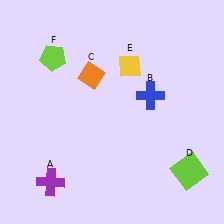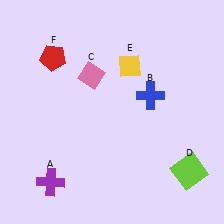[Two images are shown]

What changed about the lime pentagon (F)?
In Image 1, F is lime. In Image 2, it changed to red.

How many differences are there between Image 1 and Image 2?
There are 2 differences between the two images.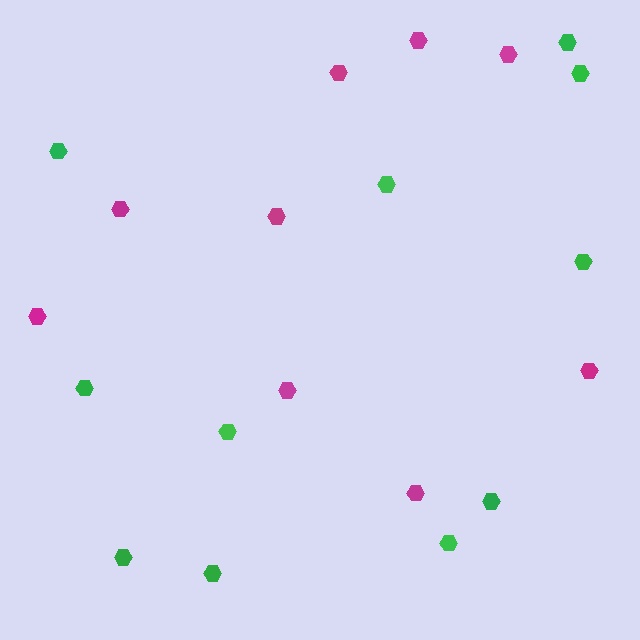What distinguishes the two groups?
There are 2 groups: one group of green hexagons (11) and one group of magenta hexagons (9).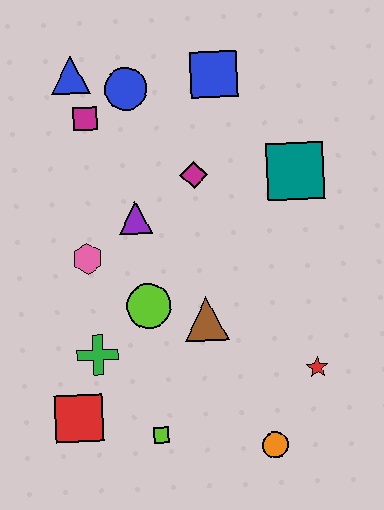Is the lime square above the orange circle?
Yes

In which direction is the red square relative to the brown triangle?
The red square is to the left of the brown triangle.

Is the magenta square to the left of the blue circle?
Yes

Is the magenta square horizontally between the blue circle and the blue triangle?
Yes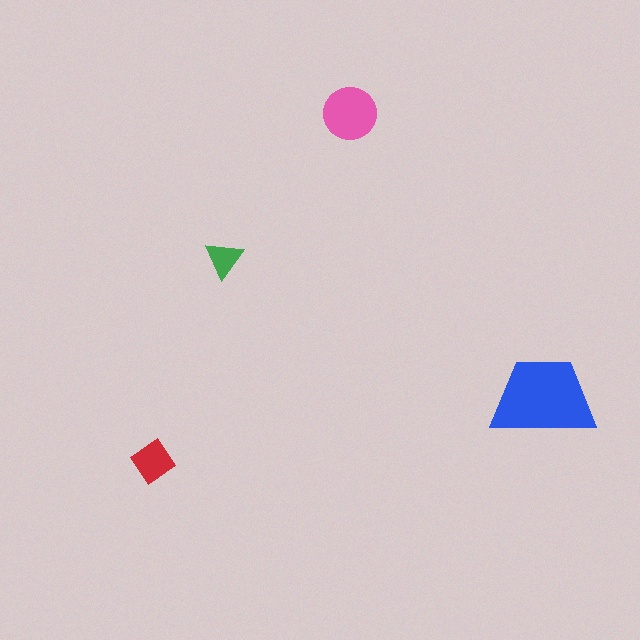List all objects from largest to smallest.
The blue trapezoid, the pink circle, the red diamond, the green triangle.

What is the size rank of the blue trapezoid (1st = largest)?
1st.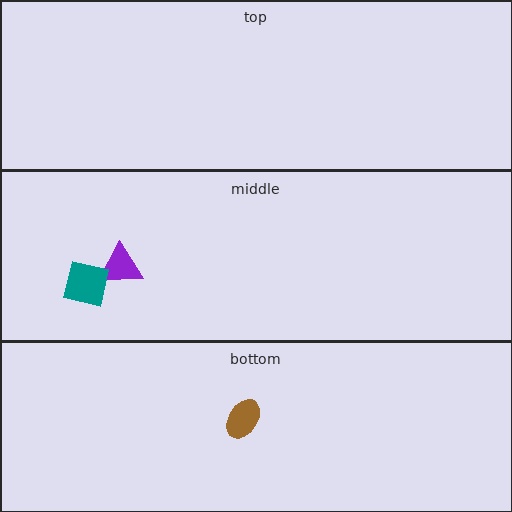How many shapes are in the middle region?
2.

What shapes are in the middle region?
The purple triangle, the teal square.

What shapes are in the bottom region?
The brown ellipse.